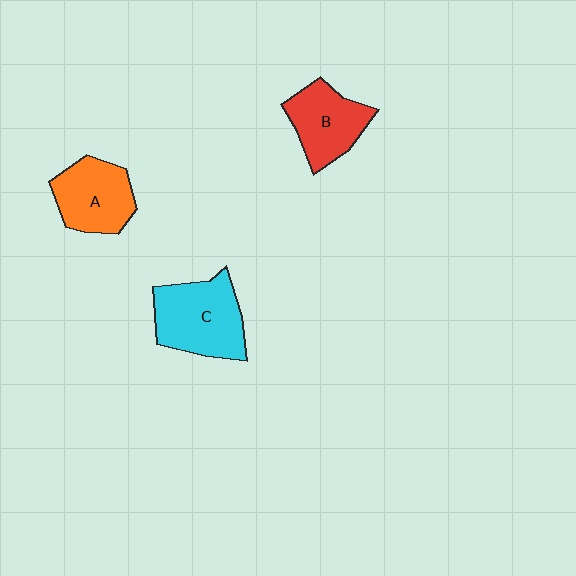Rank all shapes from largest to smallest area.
From largest to smallest: C (cyan), A (orange), B (red).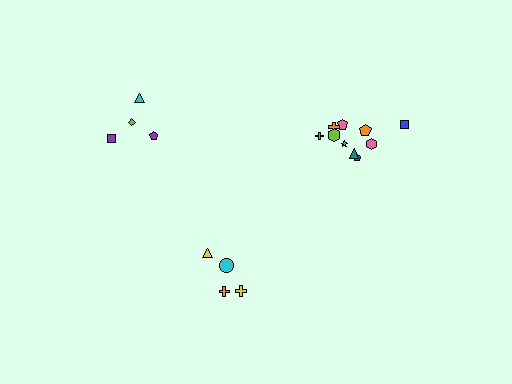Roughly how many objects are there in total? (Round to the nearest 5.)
Roughly 20 objects in total.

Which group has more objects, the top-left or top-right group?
The top-right group.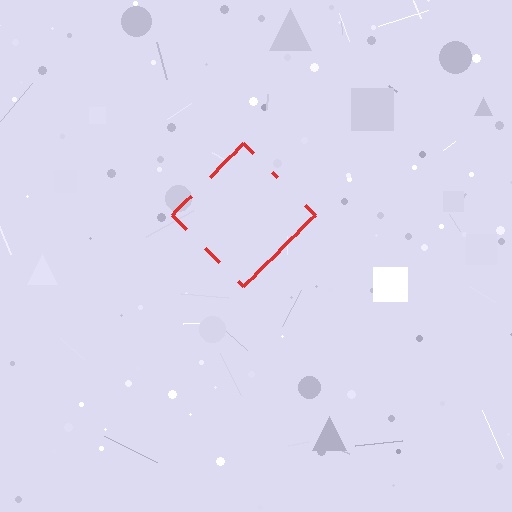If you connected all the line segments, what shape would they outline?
They would outline a diamond.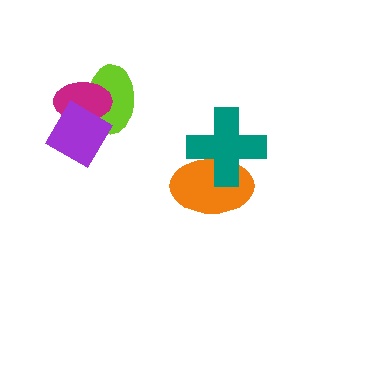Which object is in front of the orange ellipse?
The teal cross is in front of the orange ellipse.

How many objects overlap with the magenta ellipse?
2 objects overlap with the magenta ellipse.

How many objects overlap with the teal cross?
1 object overlaps with the teal cross.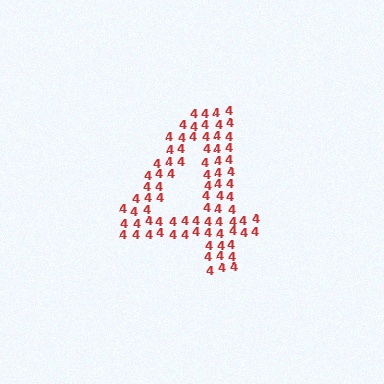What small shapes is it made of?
It is made of small digit 4's.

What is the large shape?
The large shape is the digit 4.